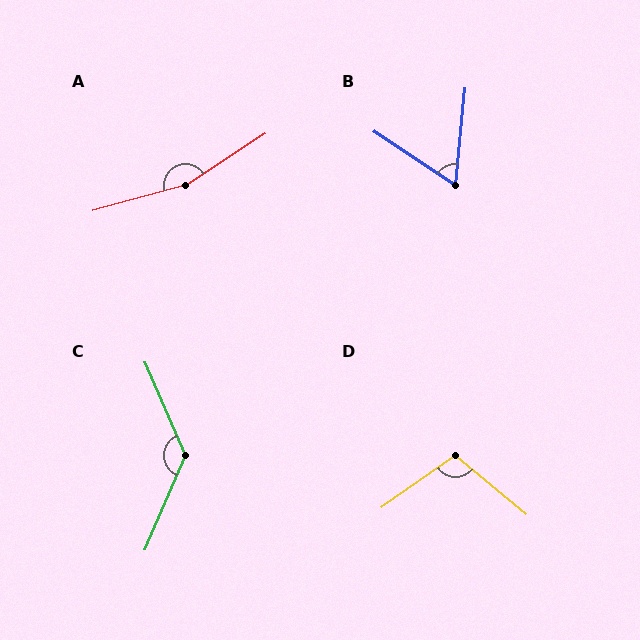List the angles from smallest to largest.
B (62°), D (105°), C (134°), A (163°).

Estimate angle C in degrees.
Approximately 134 degrees.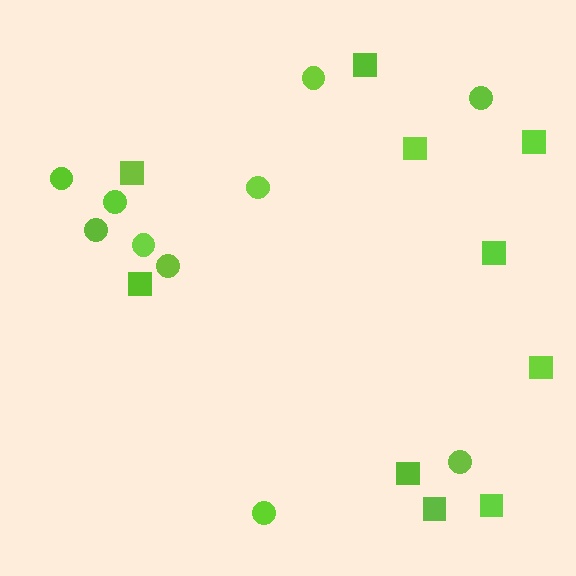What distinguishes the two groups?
There are 2 groups: one group of squares (10) and one group of circles (10).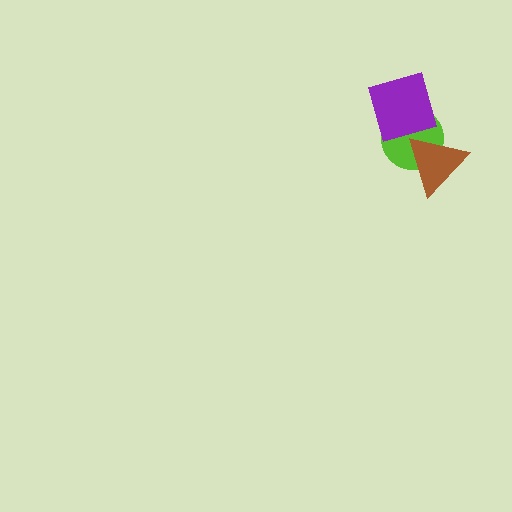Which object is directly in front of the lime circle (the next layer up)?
The purple square is directly in front of the lime circle.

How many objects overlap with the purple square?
1 object overlaps with the purple square.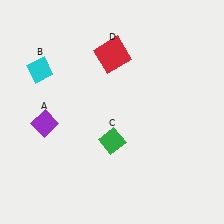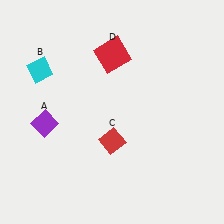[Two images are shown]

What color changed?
The diamond (C) changed from green in Image 1 to red in Image 2.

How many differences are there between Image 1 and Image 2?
There is 1 difference between the two images.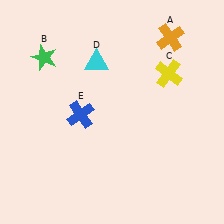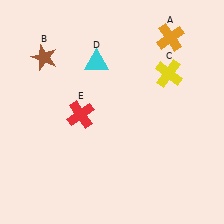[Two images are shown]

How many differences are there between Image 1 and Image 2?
There are 2 differences between the two images.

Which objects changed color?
B changed from green to brown. E changed from blue to red.